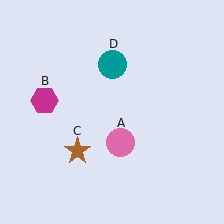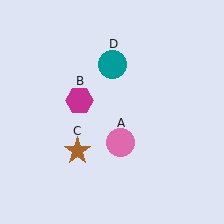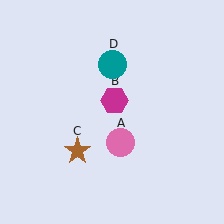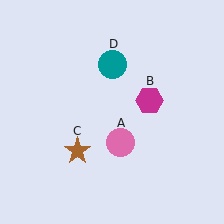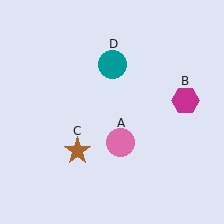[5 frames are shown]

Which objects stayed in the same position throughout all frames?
Pink circle (object A) and brown star (object C) and teal circle (object D) remained stationary.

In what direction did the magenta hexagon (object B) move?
The magenta hexagon (object B) moved right.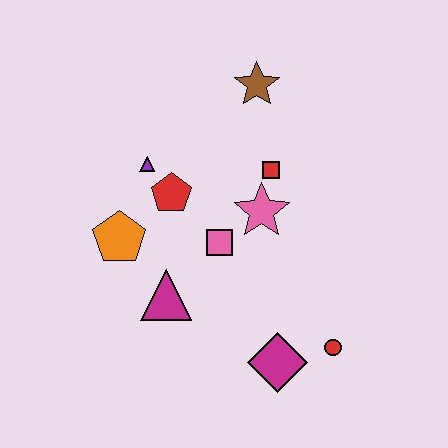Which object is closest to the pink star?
The red square is closest to the pink star.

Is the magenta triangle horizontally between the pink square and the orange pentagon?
Yes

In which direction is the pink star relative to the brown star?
The pink star is below the brown star.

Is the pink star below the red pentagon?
Yes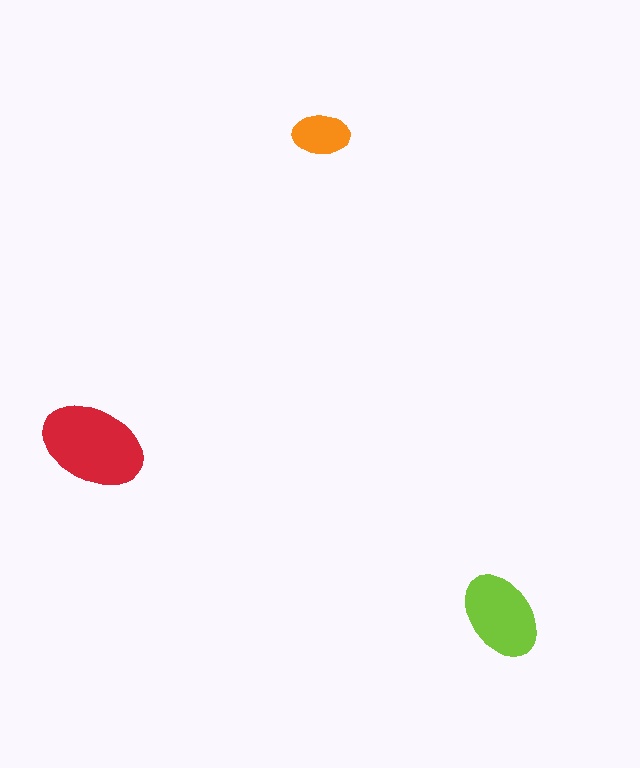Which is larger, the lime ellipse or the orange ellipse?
The lime one.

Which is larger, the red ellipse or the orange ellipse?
The red one.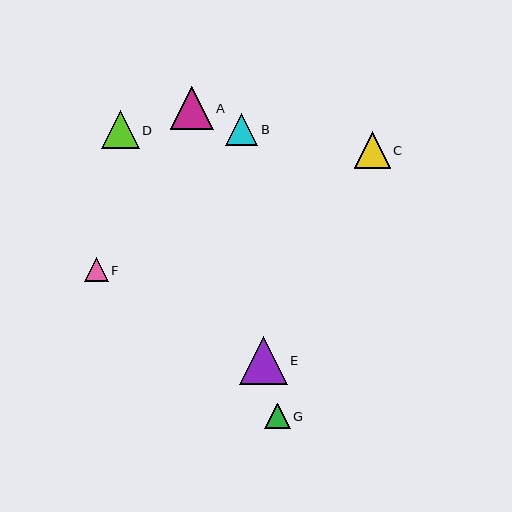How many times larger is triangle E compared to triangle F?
Triangle E is approximately 2.0 times the size of triangle F.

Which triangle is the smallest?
Triangle F is the smallest with a size of approximately 24 pixels.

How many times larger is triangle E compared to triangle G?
Triangle E is approximately 1.9 times the size of triangle G.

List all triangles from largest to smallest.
From largest to smallest: E, A, D, C, B, G, F.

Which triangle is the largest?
Triangle E is the largest with a size of approximately 48 pixels.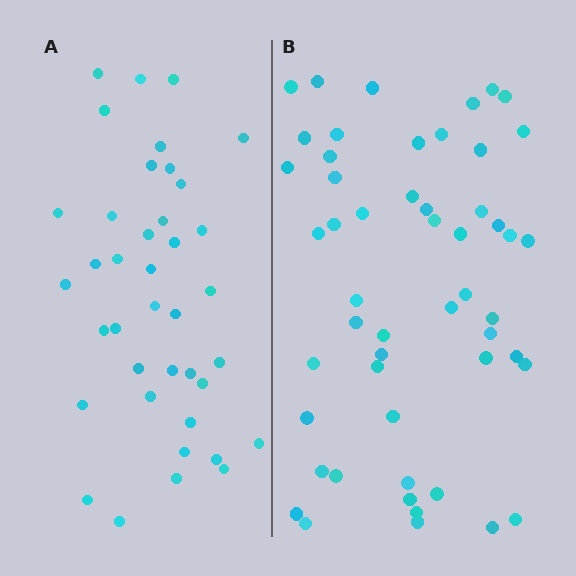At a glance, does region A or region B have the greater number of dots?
Region B (the right region) has more dots.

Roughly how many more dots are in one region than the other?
Region B has approximately 15 more dots than region A.